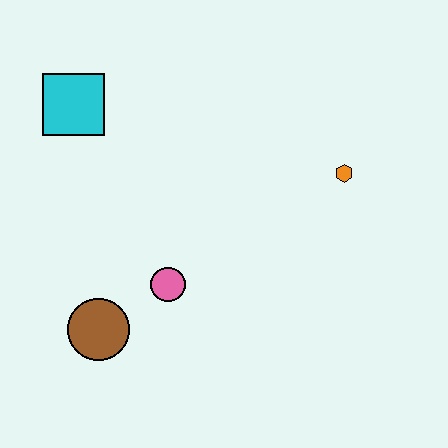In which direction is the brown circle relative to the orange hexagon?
The brown circle is to the left of the orange hexagon.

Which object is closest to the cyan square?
The pink circle is closest to the cyan square.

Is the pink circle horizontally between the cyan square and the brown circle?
No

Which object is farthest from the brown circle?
The orange hexagon is farthest from the brown circle.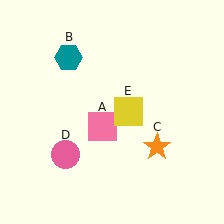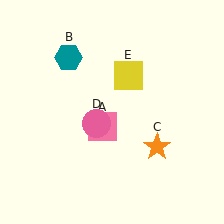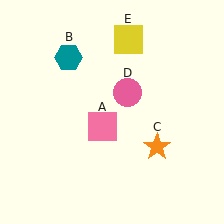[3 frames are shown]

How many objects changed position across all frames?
2 objects changed position: pink circle (object D), yellow square (object E).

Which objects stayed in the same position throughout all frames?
Pink square (object A) and teal hexagon (object B) and orange star (object C) remained stationary.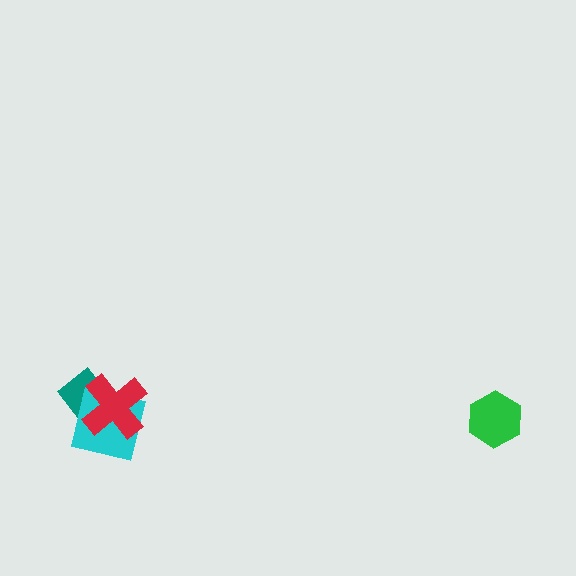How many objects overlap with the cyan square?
2 objects overlap with the cyan square.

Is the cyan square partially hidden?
Yes, it is partially covered by another shape.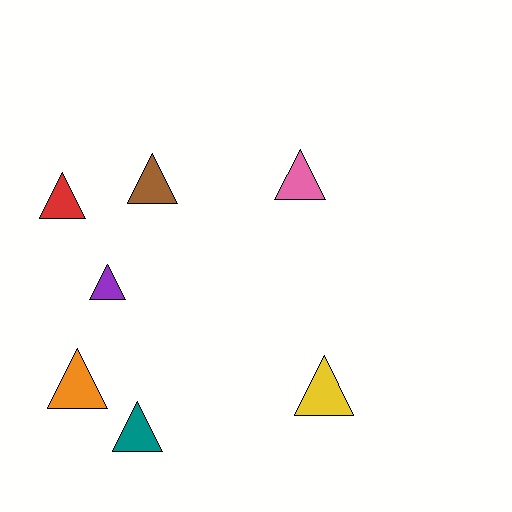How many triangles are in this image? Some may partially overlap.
There are 7 triangles.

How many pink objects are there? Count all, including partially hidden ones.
There is 1 pink object.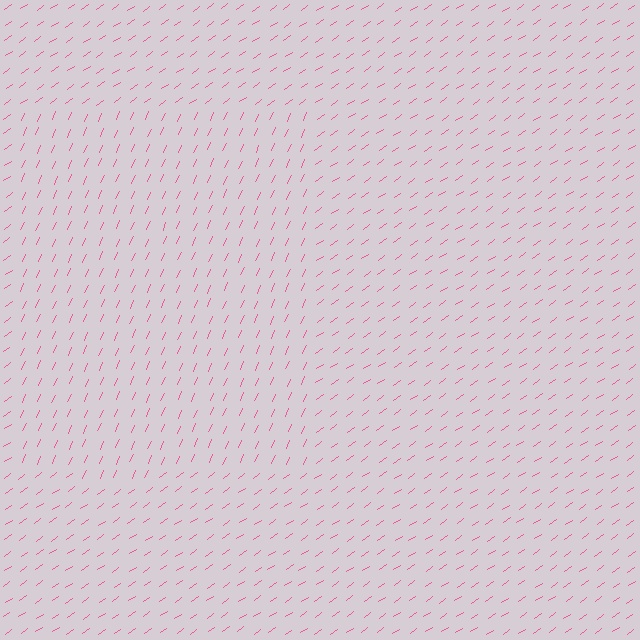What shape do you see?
I see a rectangle.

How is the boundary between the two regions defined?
The boundary is defined purely by a change in line orientation (approximately 31 degrees difference). All lines are the same color and thickness.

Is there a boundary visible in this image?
Yes, there is a texture boundary formed by a change in line orientation.